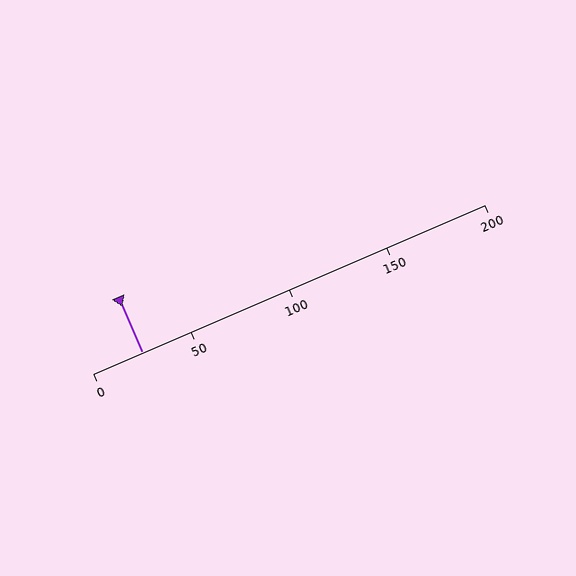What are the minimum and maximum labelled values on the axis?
The axis runs from 0 to 200.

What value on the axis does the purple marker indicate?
The marker indicates approximately 25.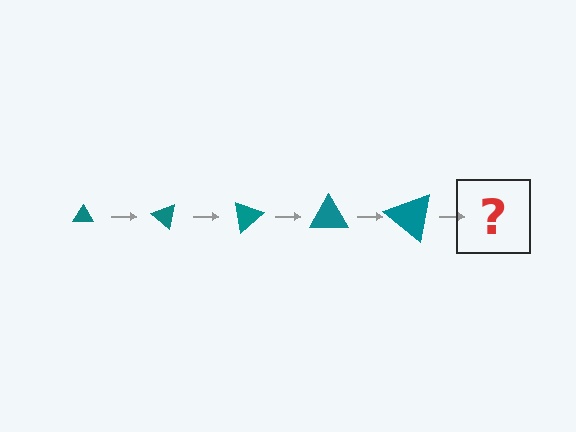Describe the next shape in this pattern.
It should be a triangle, larger than the previous one and rotated 200 degrees from the start.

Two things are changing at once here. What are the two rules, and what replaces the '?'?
The two rules are that the triangle grows larger each step and it rotates 40 degrees each step. The '?' should be a triangle, larger than the previous one and rotated 200 degrees from the start.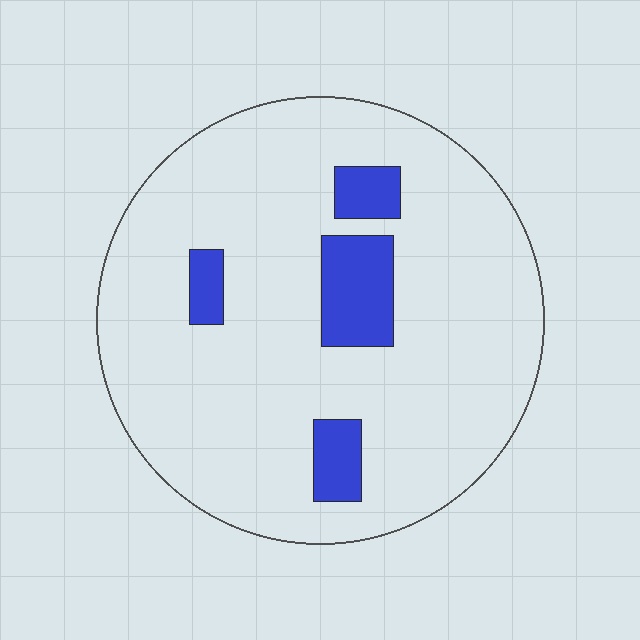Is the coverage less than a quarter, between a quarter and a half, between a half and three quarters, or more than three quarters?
Less than a quarter.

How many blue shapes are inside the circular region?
4.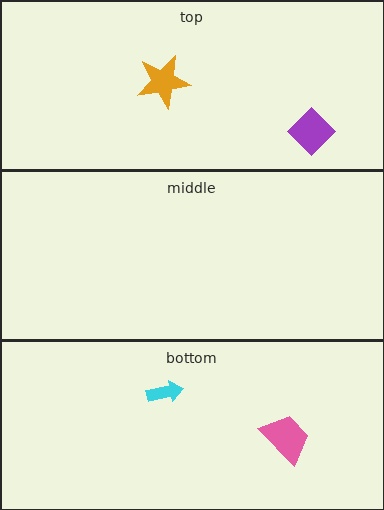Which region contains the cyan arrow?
The bottom region.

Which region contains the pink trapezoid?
The bottom region.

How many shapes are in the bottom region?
2.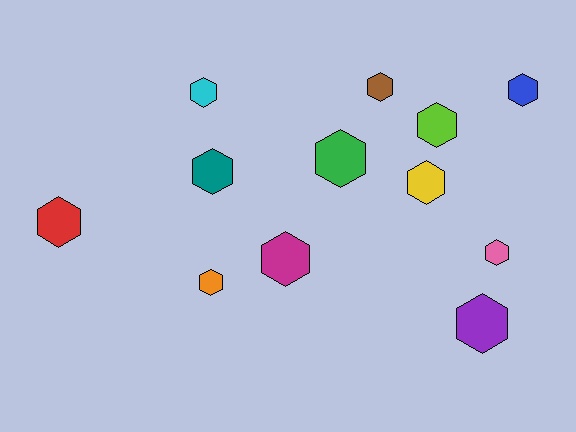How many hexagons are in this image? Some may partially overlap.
There are 12 hexagons.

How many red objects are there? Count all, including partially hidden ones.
There is 1 red object.